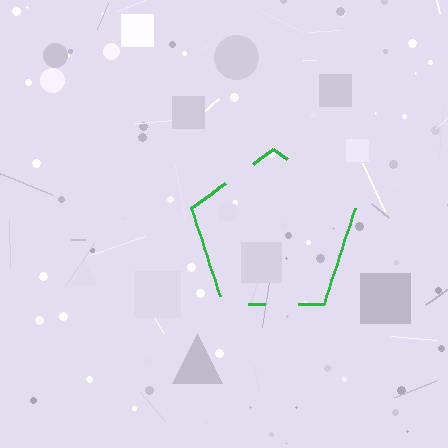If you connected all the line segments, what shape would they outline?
They would outline a pentagon.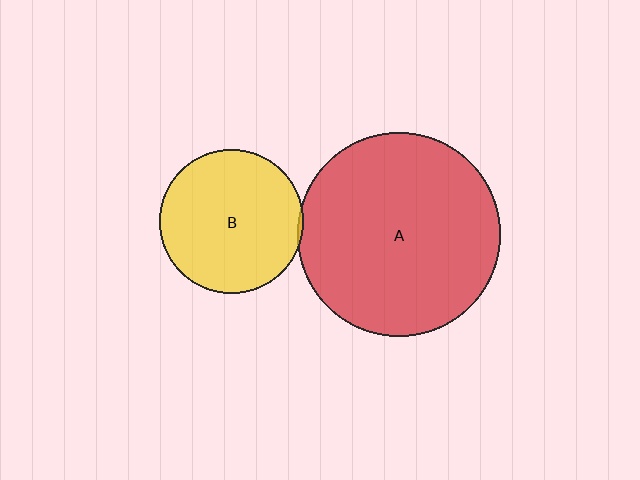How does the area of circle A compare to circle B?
Approximately 2.0 times.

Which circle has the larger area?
Circle A (red).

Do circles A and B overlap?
Yes.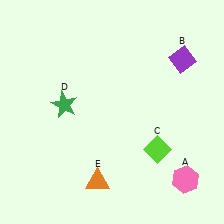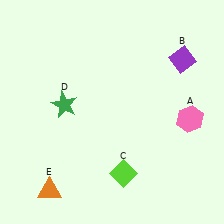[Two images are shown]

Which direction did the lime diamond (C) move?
The lime diamond (C) moved left.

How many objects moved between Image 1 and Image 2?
3 objects moved between the two images.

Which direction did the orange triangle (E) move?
The orange triangle (E) moved left.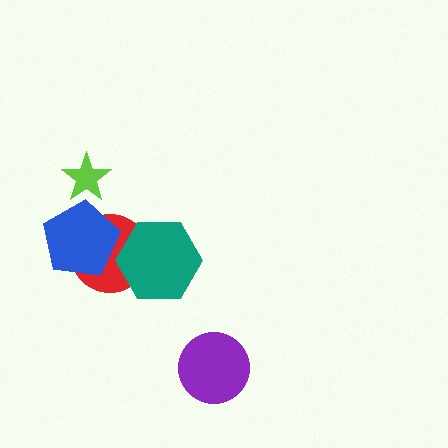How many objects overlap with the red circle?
2 objects overlap with the red circle.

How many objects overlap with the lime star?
0 objects overlap with the lime star.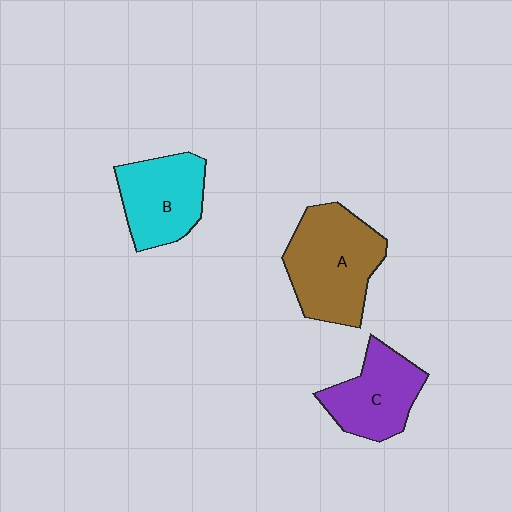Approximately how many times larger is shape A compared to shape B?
Approximately 1.3 times.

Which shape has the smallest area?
Shape C (purple).